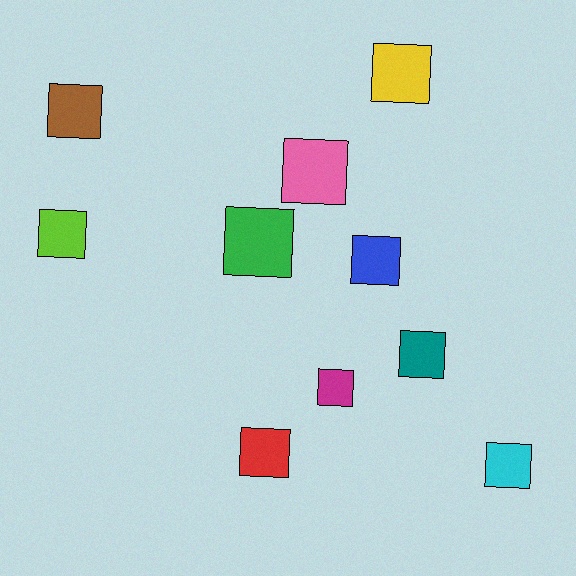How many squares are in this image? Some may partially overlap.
There are 10 squares.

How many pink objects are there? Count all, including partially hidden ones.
There is 1 pink object.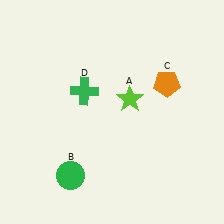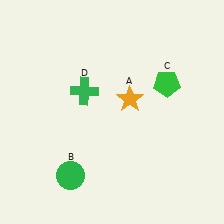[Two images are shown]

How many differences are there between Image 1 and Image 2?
There are 2 differences between the two images.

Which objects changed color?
A changed from lime to orange. C changed from orange to green.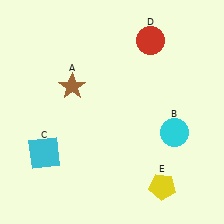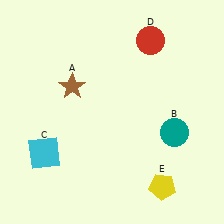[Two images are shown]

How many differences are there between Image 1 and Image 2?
There is 1 difference between the two images.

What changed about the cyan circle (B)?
In Image 1, B is cyan. In Image 2, it changed to teal.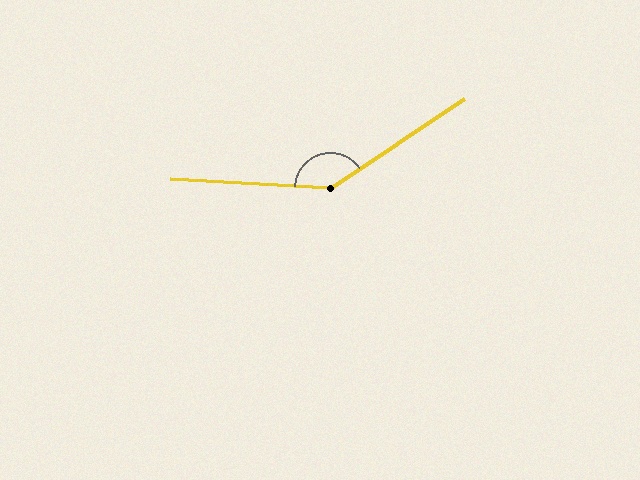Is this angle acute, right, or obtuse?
It is obtuse.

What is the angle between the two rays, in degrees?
Approximately 143 degrees.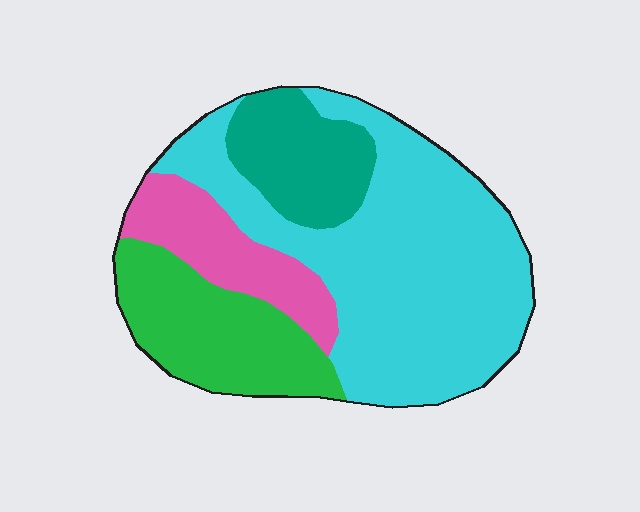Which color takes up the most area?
Cyan, at roughly 50%.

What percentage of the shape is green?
Green covers roughly 20% of the shape.